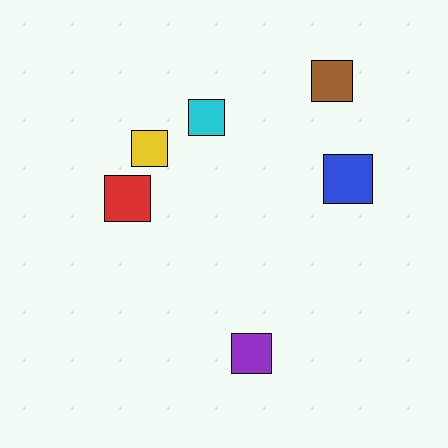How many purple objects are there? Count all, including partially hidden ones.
There is 1 purple object.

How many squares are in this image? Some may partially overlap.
There are 6 squares.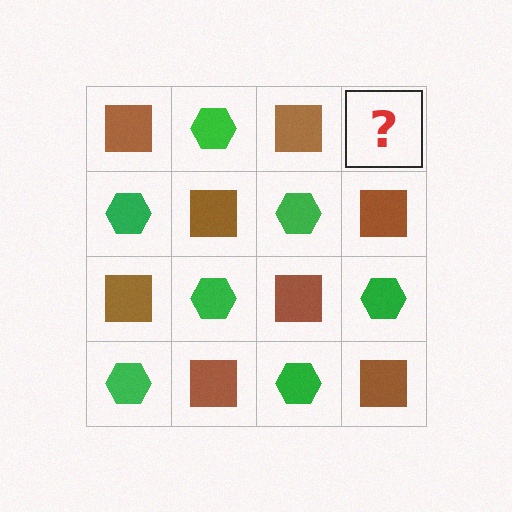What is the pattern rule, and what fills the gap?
The rule is that it alternates brown square and green hexagon in a checkerboard pattern. The gap should be filled with a green hexagon.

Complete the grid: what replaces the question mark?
The question mark should be replaced with a green hexagon.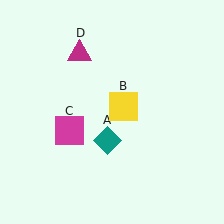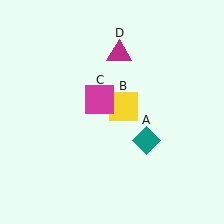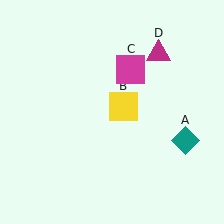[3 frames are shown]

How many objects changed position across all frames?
3 objects changed position: teal diamond (object A), magenta square (object C), magenta triangle (object D).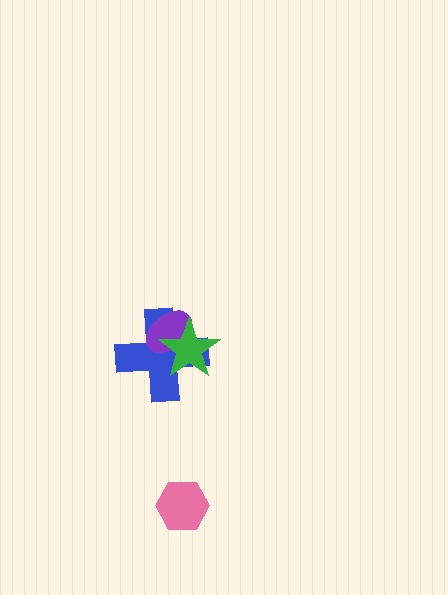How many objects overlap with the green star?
2 objects overlap with the green star.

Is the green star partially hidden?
No, no other shape covers it.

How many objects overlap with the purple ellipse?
2 objects overlap with the purple ellipse.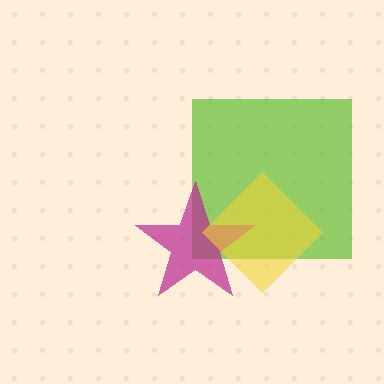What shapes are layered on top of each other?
The layered shapes are: a lime square, a magenta star, a yellow diamond.